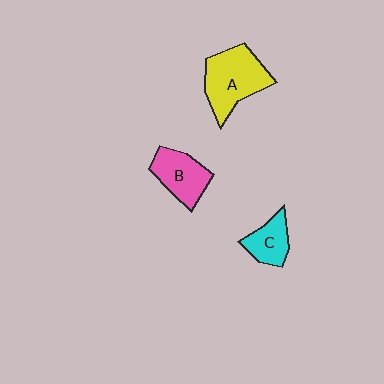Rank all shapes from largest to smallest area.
From largest to smallest: A (yellow), B (pink), C (cyan).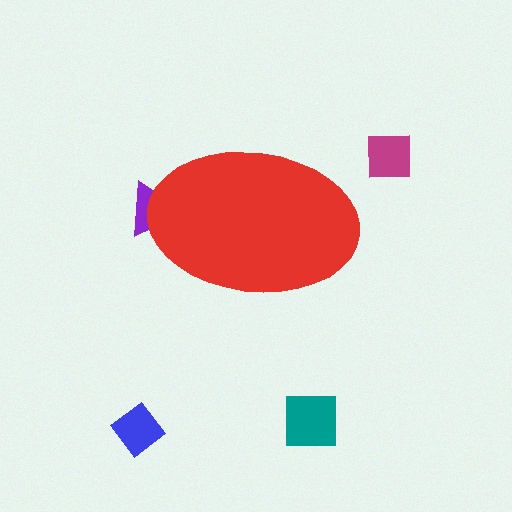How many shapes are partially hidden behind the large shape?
1 shape is partially hidden.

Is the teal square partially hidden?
No, the teal square is fully visible.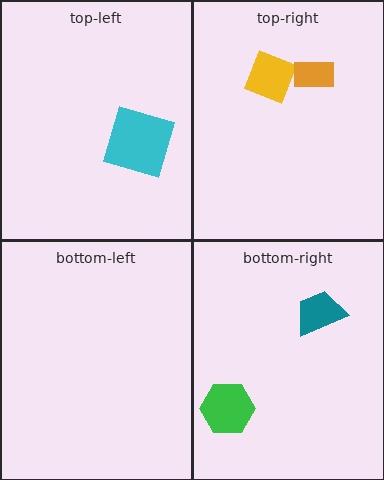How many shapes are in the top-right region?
2.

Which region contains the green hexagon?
The bottom-right region.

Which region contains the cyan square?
The top-left region.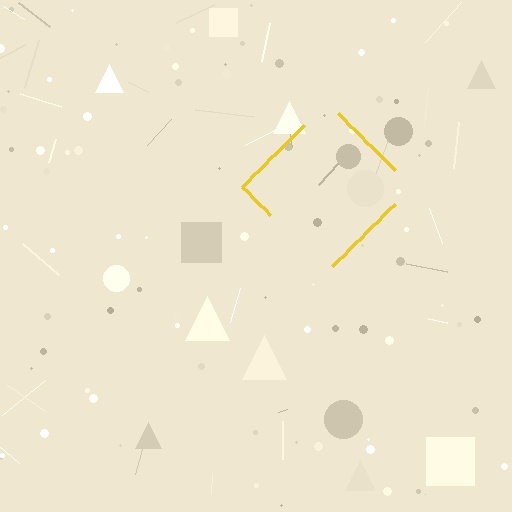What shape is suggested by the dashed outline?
The dashed outline suggests a diamond.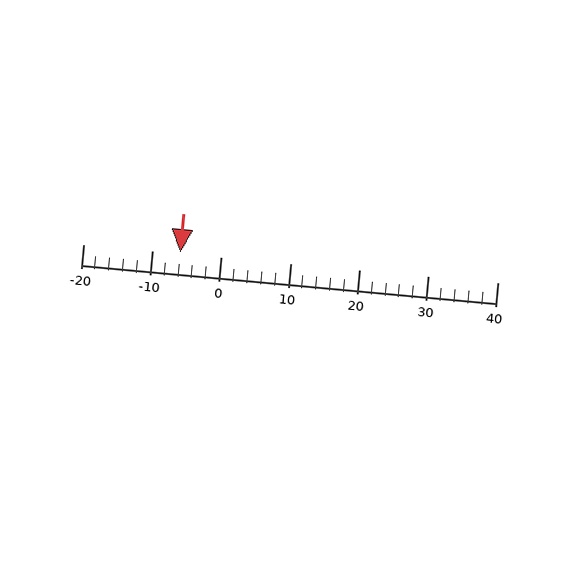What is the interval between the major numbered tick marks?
The major tick marks are spaced 10 units apart.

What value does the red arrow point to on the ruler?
The red arrow points to approximately -6.